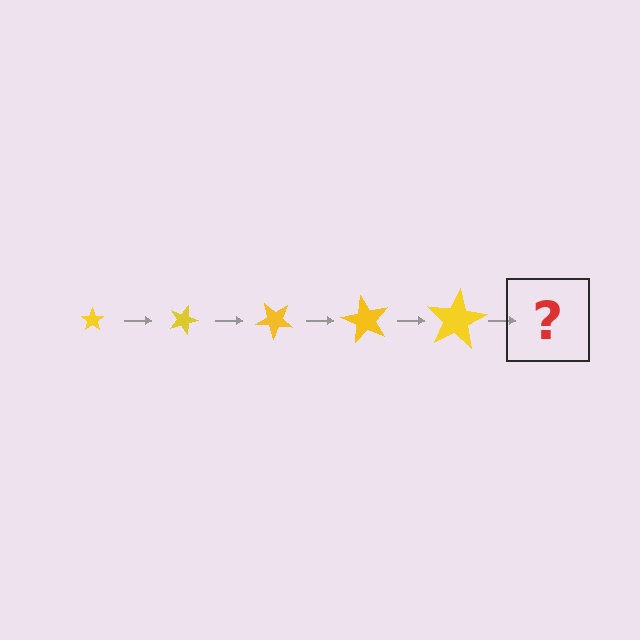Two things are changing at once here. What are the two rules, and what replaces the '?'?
The two rules are that the star grows larger each step and it rotates 20 degrees each step. The '?' should be a star, larger than the previous one and rotated 100 degrees from the start.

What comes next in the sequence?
The next element should be a star, larger than the previous one and rotated 100 degrees from the start.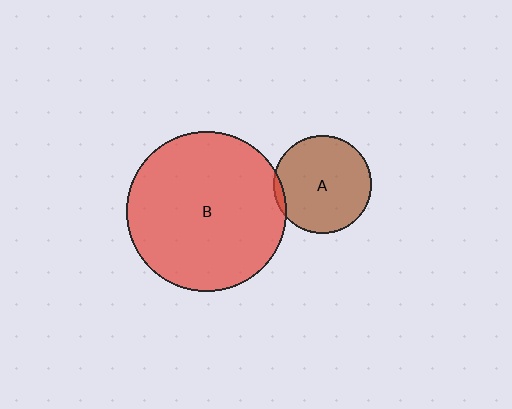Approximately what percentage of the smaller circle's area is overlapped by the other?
Approximately 5%.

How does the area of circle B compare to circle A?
Approximately 2.7 times.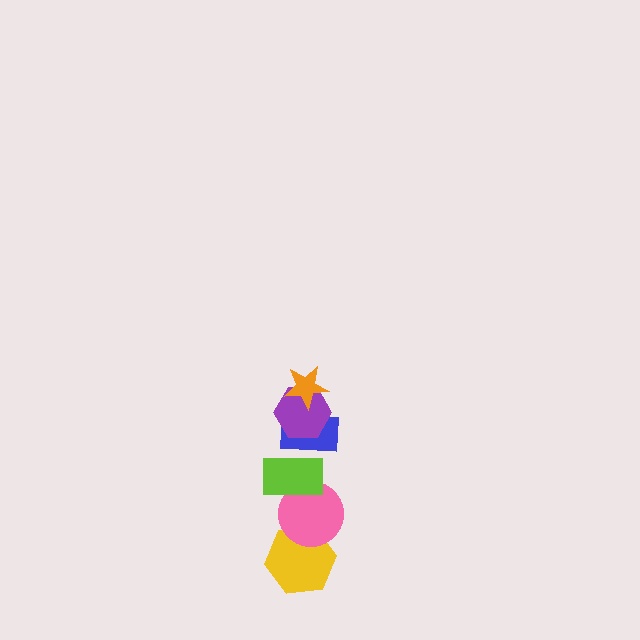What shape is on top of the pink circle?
The lime rectangle is on top of the pink circle.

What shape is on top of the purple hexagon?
The orange star is on top of the purple hexagon.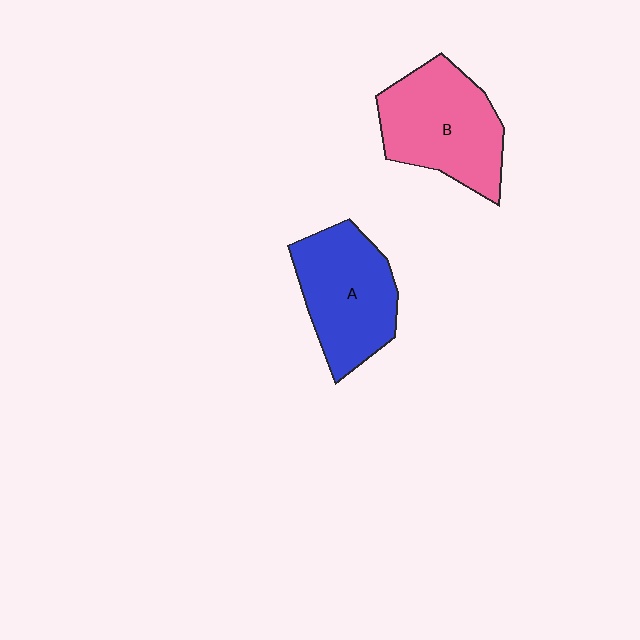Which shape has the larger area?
Shape B (pink).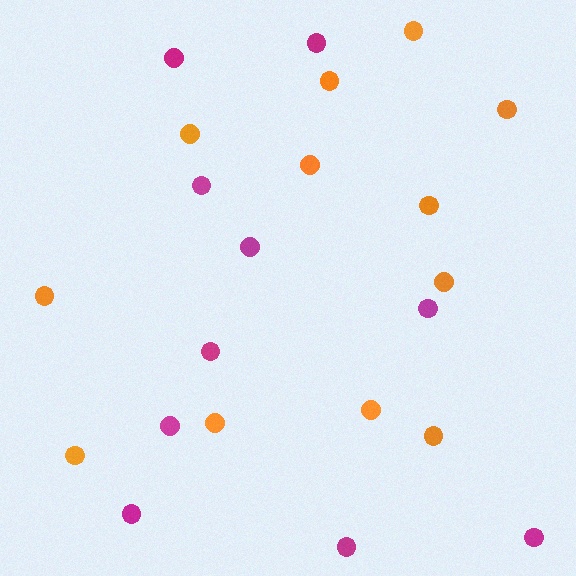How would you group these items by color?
There are 2 groups: one group of orange circles (12) and one group of magenta circles (10).